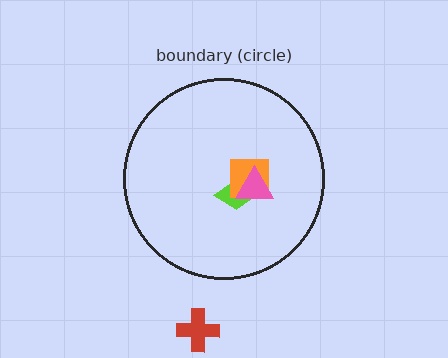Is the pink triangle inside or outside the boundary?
Inside.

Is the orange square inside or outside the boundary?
Inside.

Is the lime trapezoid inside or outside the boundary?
Inside.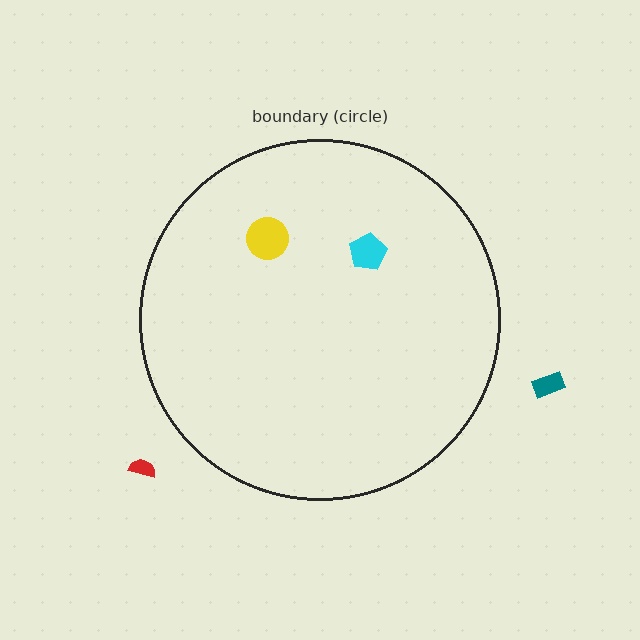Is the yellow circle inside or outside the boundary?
Inside.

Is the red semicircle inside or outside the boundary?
Outside.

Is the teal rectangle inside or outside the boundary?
Outside.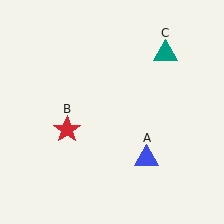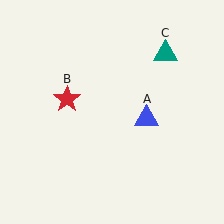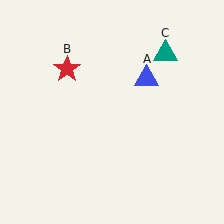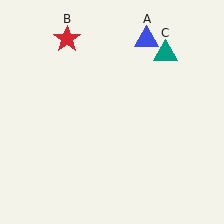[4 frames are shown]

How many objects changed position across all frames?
2 objects changed position: blue triangle (object A), red star (object B).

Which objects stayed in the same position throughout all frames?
Teal triangle (object C) remained stationary.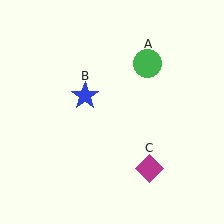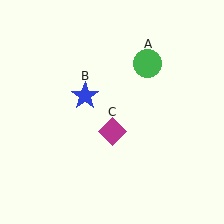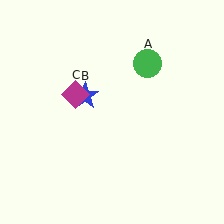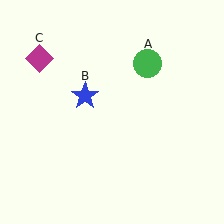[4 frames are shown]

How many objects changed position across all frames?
1 object changed position: magenta diamond (object C).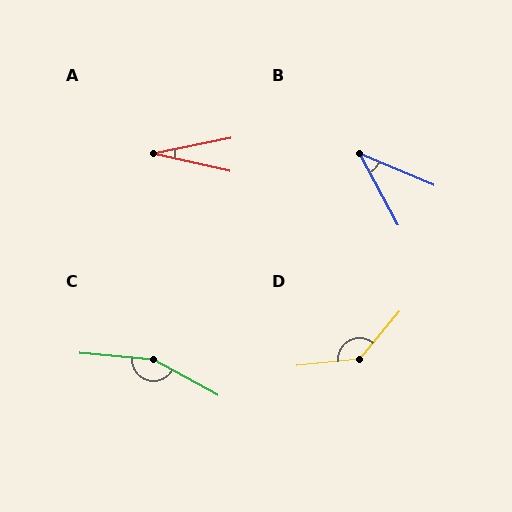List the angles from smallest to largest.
A (24°), B (39°), D (136°), C (156°).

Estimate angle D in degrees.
Approximately 136 degrees.